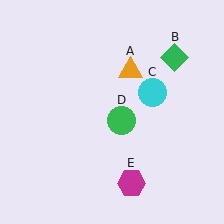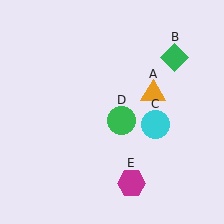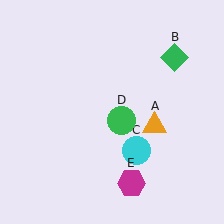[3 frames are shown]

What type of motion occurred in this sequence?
The orange triangle (object A), cyan circle (object C) rotated clockwise around the center of the scene.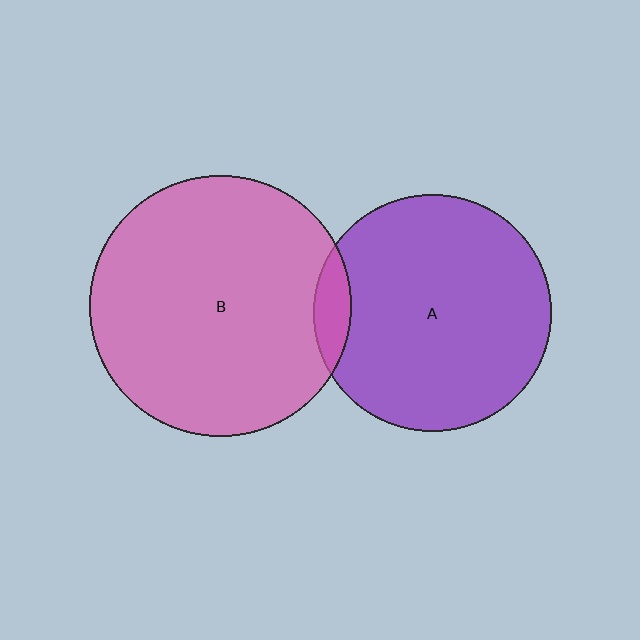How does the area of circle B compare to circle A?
Approximately 1.2 times.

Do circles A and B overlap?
Yes.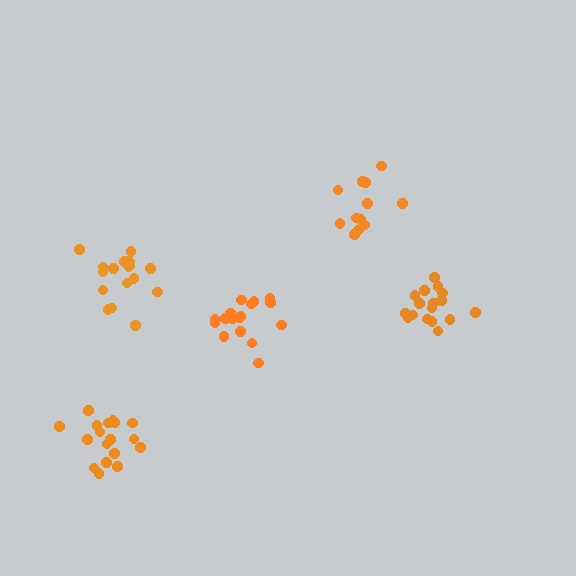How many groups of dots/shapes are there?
There are 5 groups.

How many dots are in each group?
Group 1: 18 dots, Group 2: 17 dots, Group 3: 17 dots, Group 4: 12 dots, Group 5: 18 dots (82 total).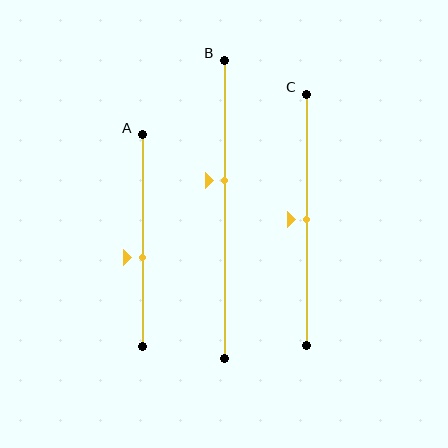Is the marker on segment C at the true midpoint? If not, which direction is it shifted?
Yes, the marker on segment C is at the true midpoint.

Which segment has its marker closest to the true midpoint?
Segment C has its marker closest to the true midpoint.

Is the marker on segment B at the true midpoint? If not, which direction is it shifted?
No, the marker on segment B is shifted upward by about 9% of the segment length.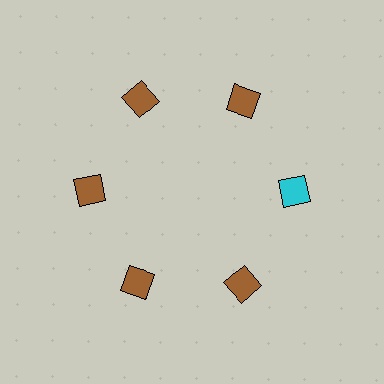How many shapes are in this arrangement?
There are 6 shapes arranged in a ring pattern.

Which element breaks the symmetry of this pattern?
The cyan diamond at roughly the 3 o'clock position breaks the symmetry. All other shapes are brown diamonds.